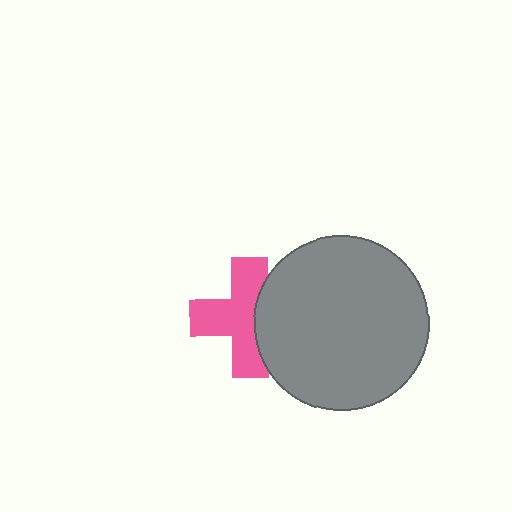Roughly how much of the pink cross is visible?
Most of it is visible (roughly 67%).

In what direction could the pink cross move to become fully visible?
The pink cross could move left. That would shift it out from behind the gray circle entirely.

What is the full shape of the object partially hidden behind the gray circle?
The partially hidden object is a pink cross.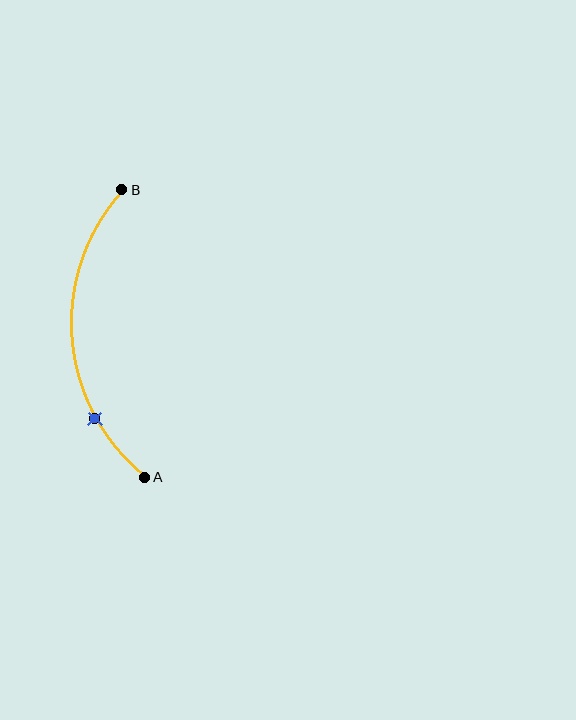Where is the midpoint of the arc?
The arc midpoint is the point on the curve farthest from the straight line joining A and B. It sits to the left of that line.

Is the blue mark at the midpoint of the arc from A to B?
No. The blue mark lies on the arc but is closer to endpoint A. The arc midpoint would be at the point on the curve equidistant along the arc from both A and B.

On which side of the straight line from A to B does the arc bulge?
The arc bulges to the left of the straight line connecting A and B.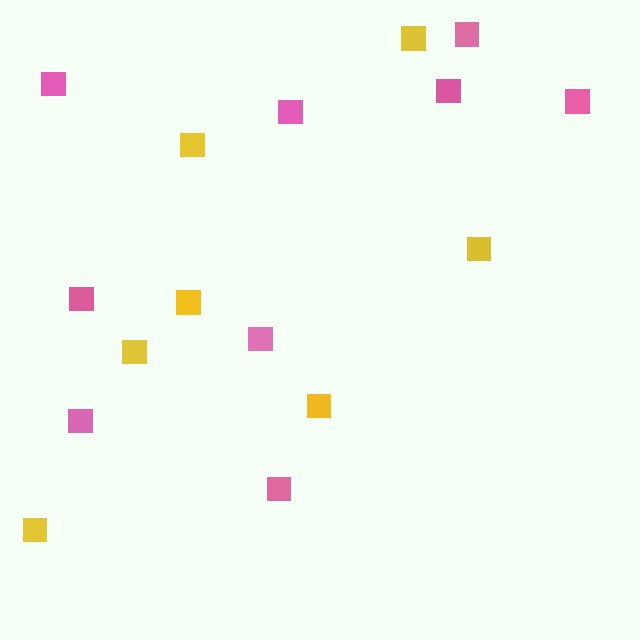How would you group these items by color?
There are 2 groups: one group of pink squares (9) and one group of yellow squares (7).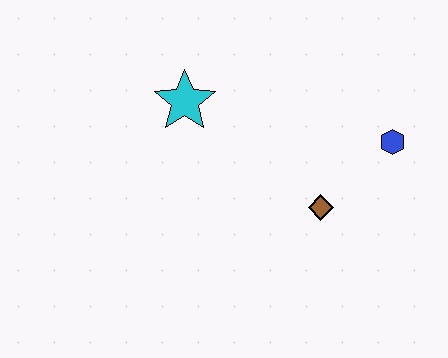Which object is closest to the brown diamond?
The blue hexagon is closest to the brown diamond.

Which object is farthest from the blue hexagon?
The cyan star is farthest from the blue hexagon.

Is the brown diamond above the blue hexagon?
No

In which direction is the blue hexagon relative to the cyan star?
The blue hexagon is to the right of the cyan star.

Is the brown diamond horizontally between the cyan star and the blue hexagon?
Yes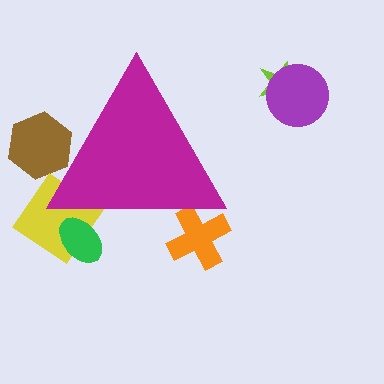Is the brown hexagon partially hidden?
Yes, the brown hexagon is partially hidden behind the magenta triangle.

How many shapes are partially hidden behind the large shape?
4 shapes are partially hidden.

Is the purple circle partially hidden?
No, the purple circle is fully visible.